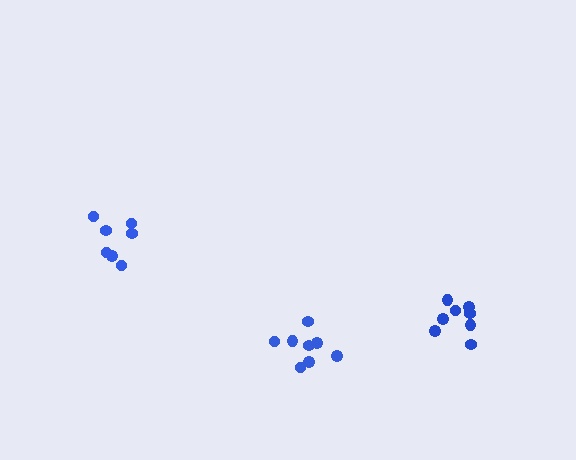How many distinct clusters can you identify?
There are 3 distinct clusters.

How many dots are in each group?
Group 1: 8 dots, Group 2: 8 dots, Group 3: 7 dots (23 total).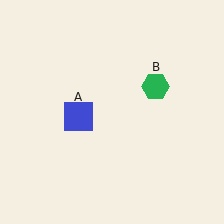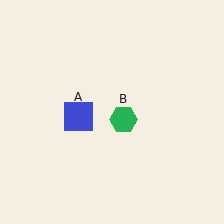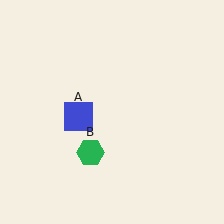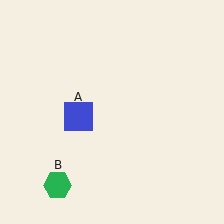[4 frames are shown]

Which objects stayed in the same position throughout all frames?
Blue square (object A) remained stationary.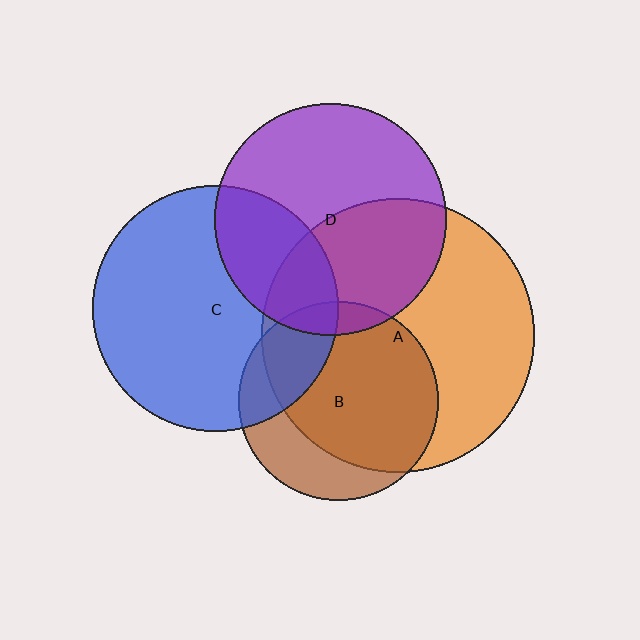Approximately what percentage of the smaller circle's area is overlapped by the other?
Approximately 70%.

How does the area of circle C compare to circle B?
Approximately 1.5 times.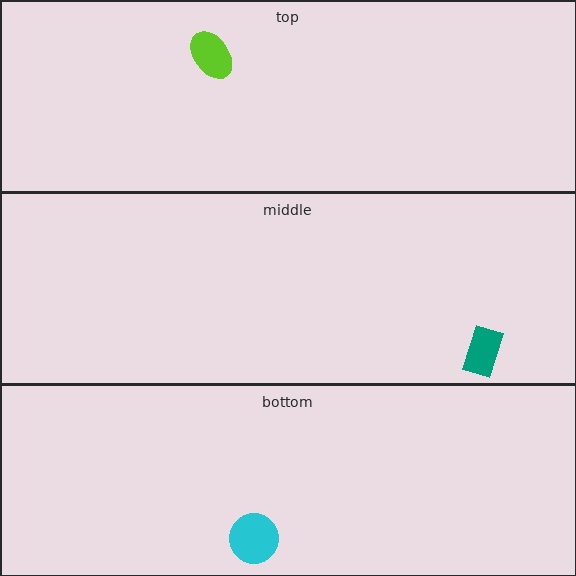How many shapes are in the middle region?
1.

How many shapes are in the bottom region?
1.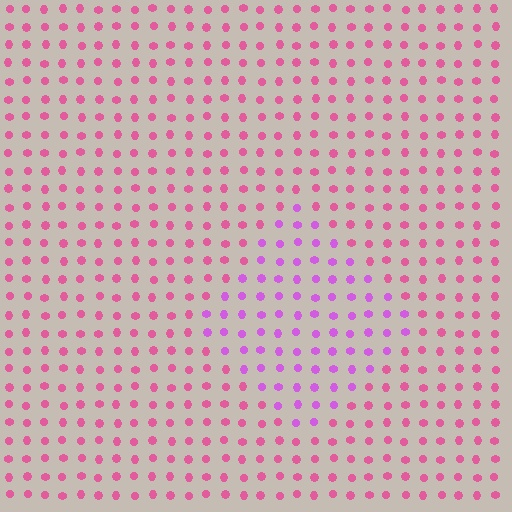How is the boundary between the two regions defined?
The boundary is defined purely by a slight shift in hue (about 38 degrees). Spacing, size, and orientation are identical on both sides.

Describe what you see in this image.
The image is filled with small pink elements in a uniform arrangement. A diamond-shaped region is visible where the elements are tinted to a slightly different hue, forming a subtle color boundary.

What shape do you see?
I see a diamond.